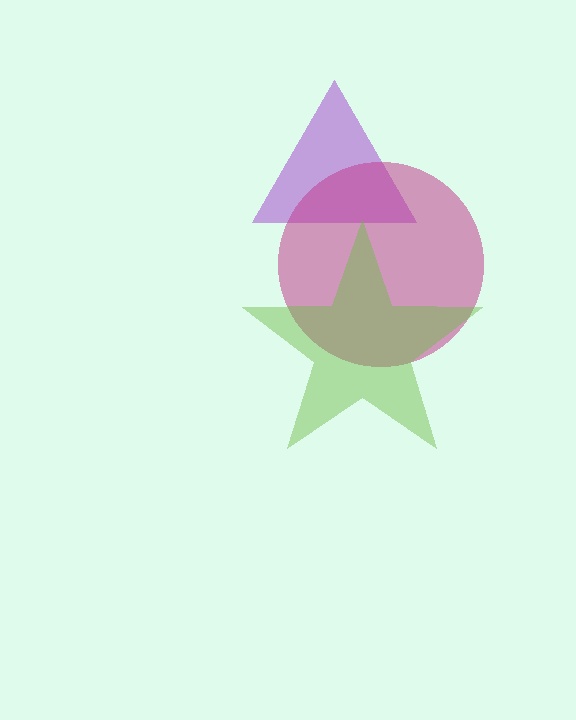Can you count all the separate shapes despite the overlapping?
Yes, there are 3 separate shapes.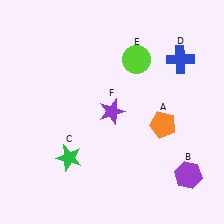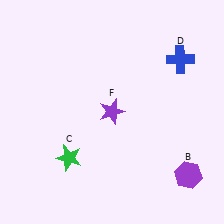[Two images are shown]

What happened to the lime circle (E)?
The lime circle (E) was removed in Image 2. It was in the top-right area of Image 1.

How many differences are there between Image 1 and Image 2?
There are 2 differences between the two images.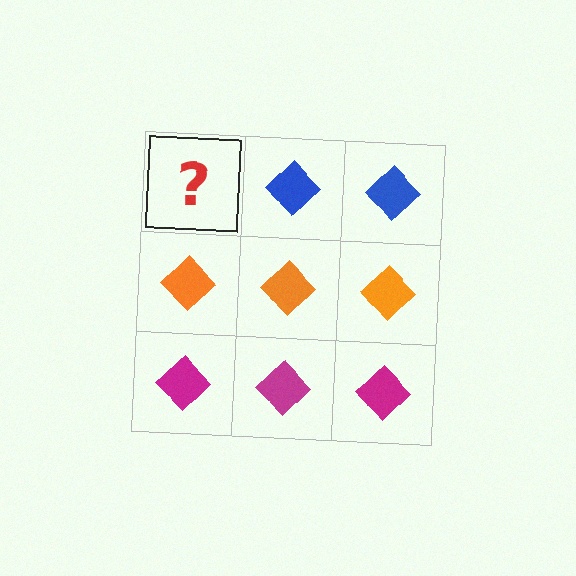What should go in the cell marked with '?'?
The missing cell should contain a blue diamond.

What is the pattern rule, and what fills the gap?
The rule is that each row has a consistent color. The gap should be filled with a blue diamond.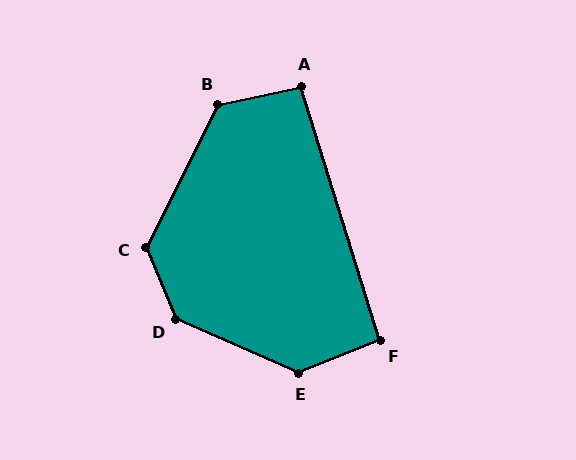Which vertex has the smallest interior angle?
F, at approximately 95 degrees.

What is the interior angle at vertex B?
Approximately 129 degrees (obtuse).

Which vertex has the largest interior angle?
D, at approximately 136 degrees.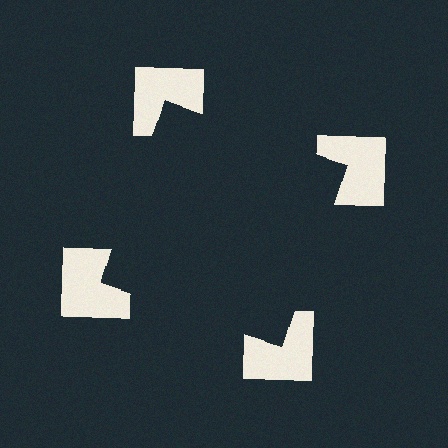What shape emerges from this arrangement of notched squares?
An illusory square — its edges are inferred from the aligned wedge cuts in the notched squares, not physically drawn.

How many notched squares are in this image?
There are 4 — one at each vertex of the illusory square.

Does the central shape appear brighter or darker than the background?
It typically appears slightly darker than the background, even though no actual brightness change is drawn.